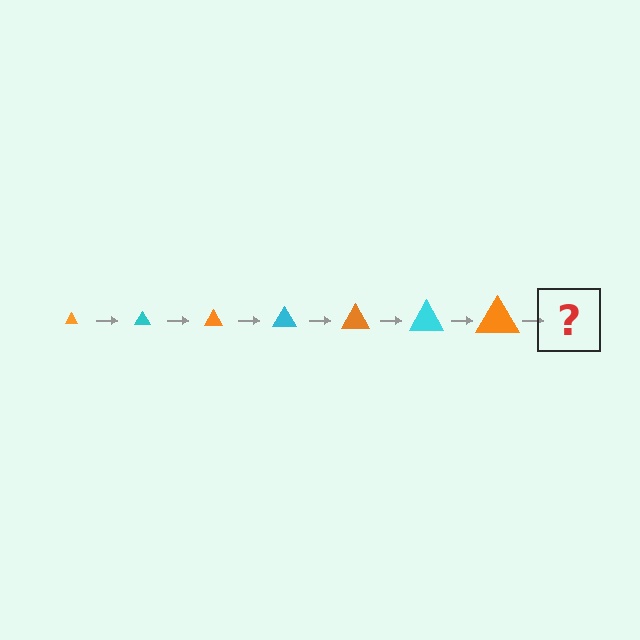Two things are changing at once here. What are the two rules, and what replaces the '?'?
The two rules are that the triangle grows larger each step and the color cycles through orange and cyan. The '?' should be a cyan triangle, larger than the previous one.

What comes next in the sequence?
The next element should be a cyan triangle, larger than the previous one.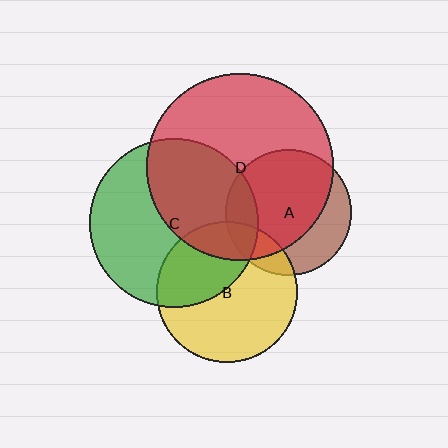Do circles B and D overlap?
Yes.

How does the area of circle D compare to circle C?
Approximately 1.2 times.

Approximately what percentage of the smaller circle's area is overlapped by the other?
Approximately 15%.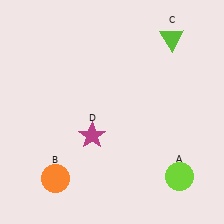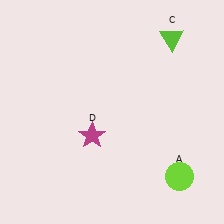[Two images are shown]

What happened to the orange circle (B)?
The orange circle (B) was removed in Image 2. It was in the bottom-left area of Image 1.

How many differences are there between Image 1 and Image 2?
There is 1 difference between the two images.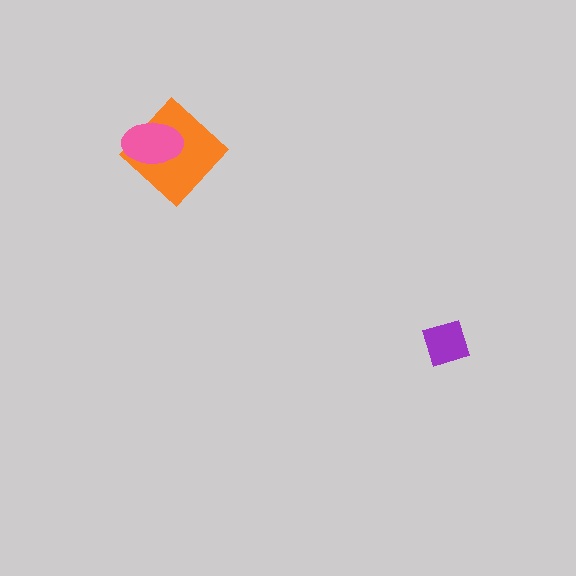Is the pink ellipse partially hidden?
No, no other shape covers it.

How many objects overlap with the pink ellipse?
1 object overlaps with the pink ellipse.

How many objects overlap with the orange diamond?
1 object overlaps with the orange diamond.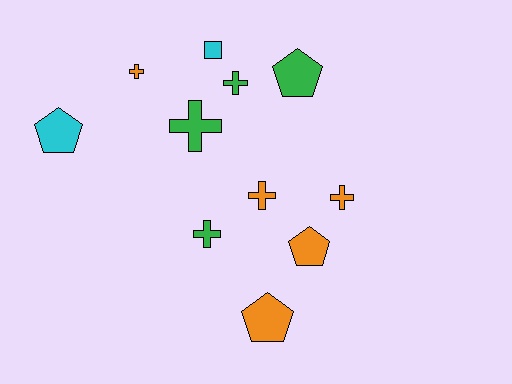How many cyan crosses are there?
There are no cyan crosses.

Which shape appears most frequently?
Cross, with 6 objects.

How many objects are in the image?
There are 11 objects.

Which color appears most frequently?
Orange, with 5 objects.